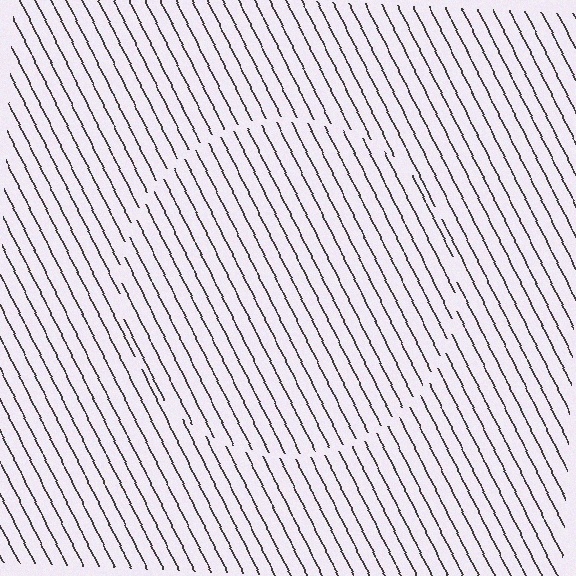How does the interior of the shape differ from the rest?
The interior of the shape contains the same grating, shifted by half a period — the contour is defined by the phase discontinuity where line-ends from the inner and outer gratings abut.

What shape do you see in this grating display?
An illusory circle. The interior of the shape contains the same grating, shifted by half a period — the contour is defined by the phase discontinuity where line-ends from the inner and outer gratings abut.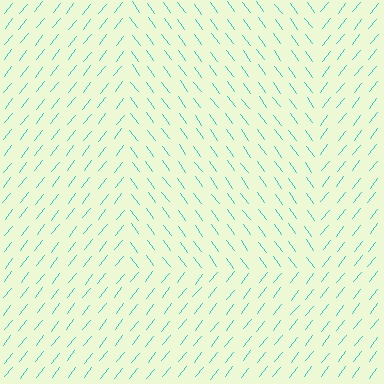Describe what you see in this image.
The image is filled with small cyan line segments. A rectangle region in the image has lines oriented differently from the surrounding lines, creating a visible texture boundary.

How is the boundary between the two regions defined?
The boundary is defined purely by a change in line orientation (approximately 74 degrees difference). All lines are the same color and thickness.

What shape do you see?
I see a rectangle.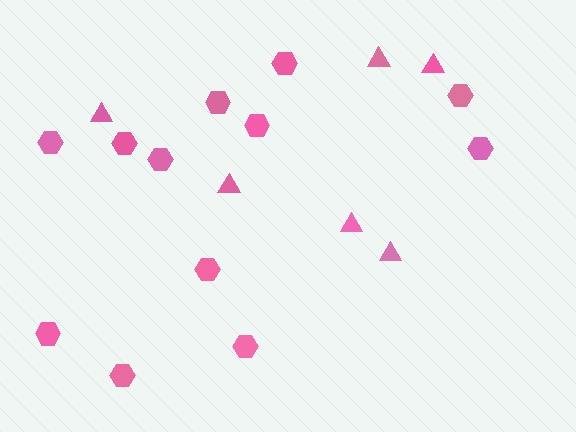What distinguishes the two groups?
There are 2 groups: one group of triangles (6) and one group of hexagons (12).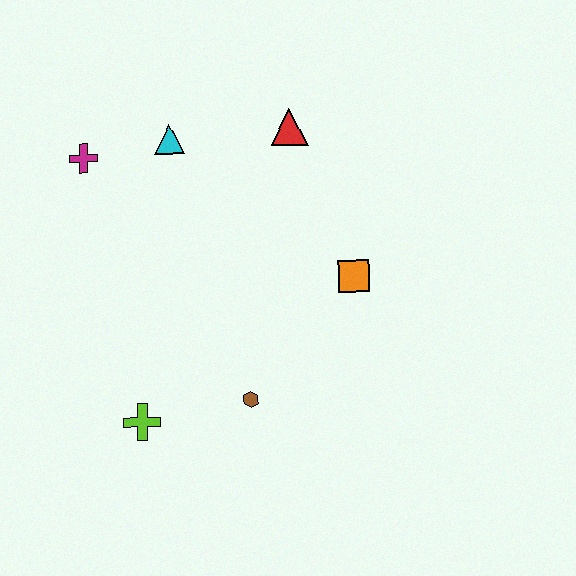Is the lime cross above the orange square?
No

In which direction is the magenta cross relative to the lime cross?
The magenta cross is above the lime cross.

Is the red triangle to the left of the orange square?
Yes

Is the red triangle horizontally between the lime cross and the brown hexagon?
No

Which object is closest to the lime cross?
The brown hexagon is closest to the lime cross.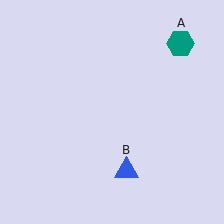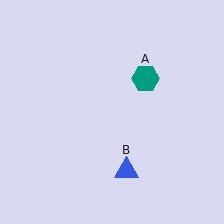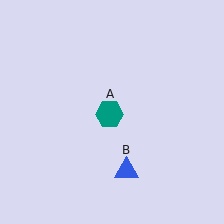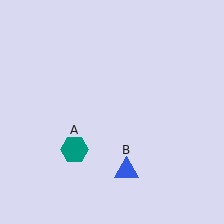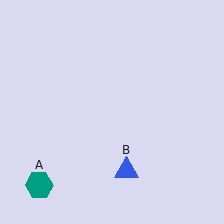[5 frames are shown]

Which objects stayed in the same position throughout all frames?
Blue triangle (object B) remained stationary.